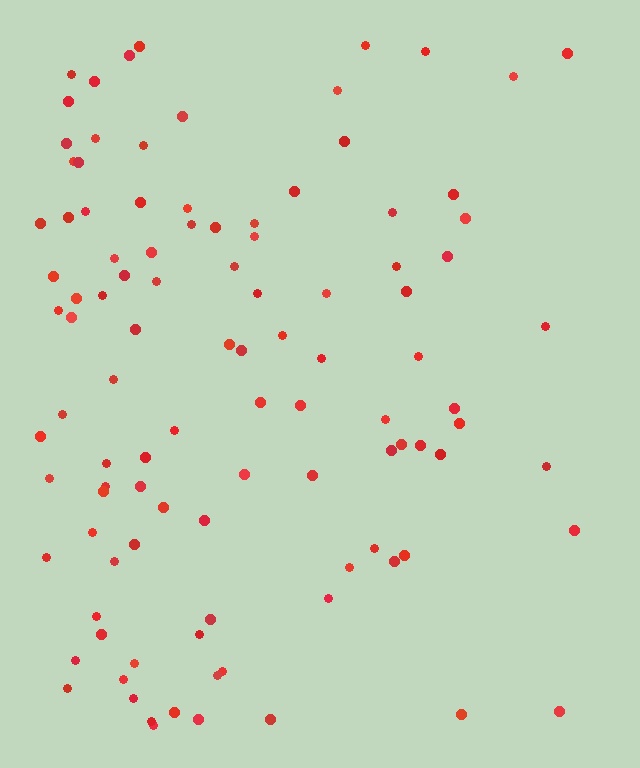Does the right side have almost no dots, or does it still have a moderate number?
Still a moderate number, just noticeably fewer than the left.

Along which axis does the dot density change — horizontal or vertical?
Horizontal.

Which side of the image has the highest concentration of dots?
The left.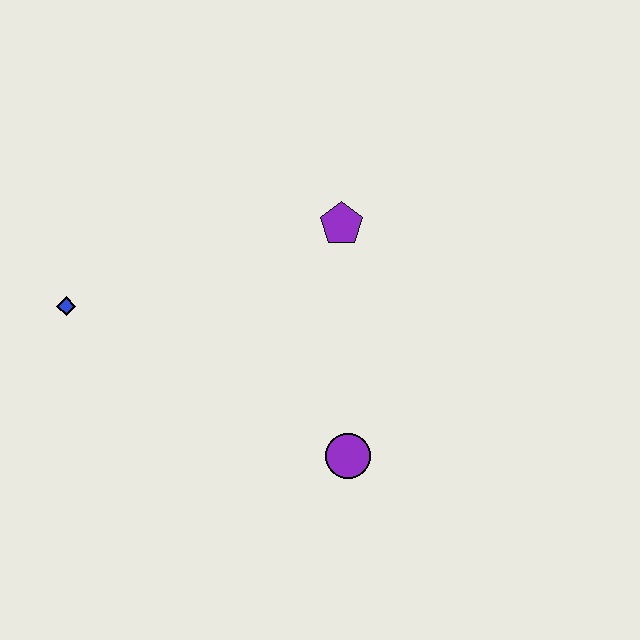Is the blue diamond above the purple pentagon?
No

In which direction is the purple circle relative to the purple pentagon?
The purple circle is below the purple pentagon.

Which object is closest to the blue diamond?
The purple pentagon is closest to the blue diamond.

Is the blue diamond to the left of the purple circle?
Yes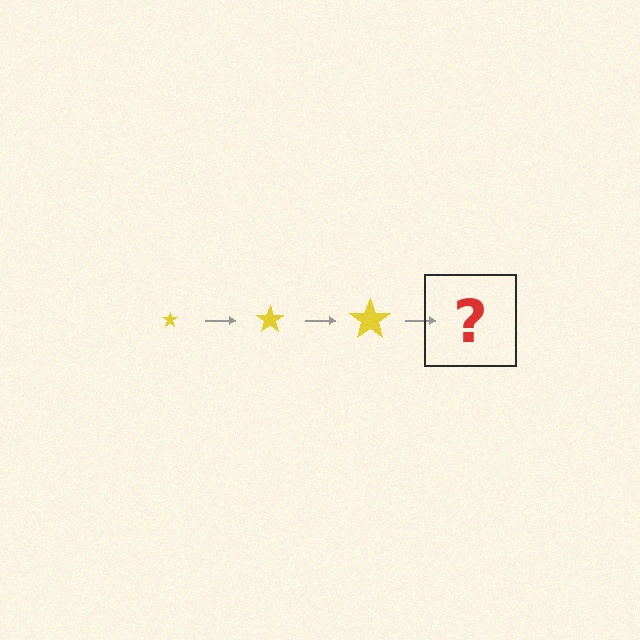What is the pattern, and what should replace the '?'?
The pattern is that the star gets progressively larger each step. The '?' should be a yellow star, larger than the previous one.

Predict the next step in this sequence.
The next step is a yellow star, larger than the previous one.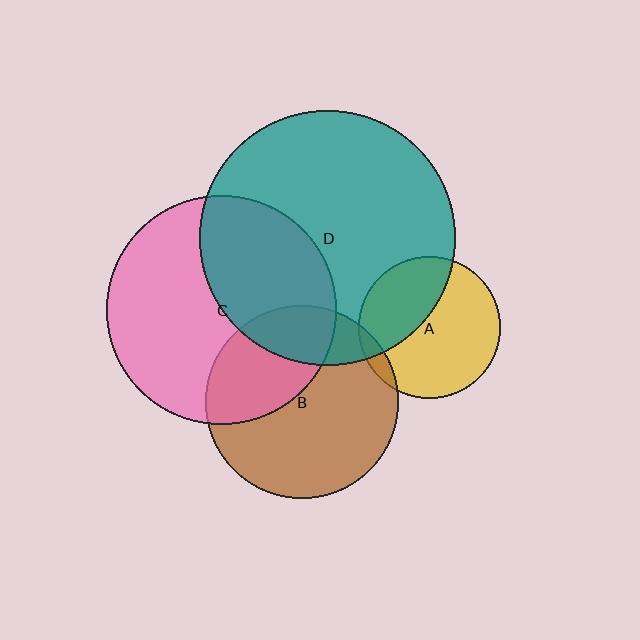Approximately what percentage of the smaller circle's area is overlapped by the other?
Approximately 35%.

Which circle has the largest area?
Circle D (teal).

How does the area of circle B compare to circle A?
Approximately 1.8 times.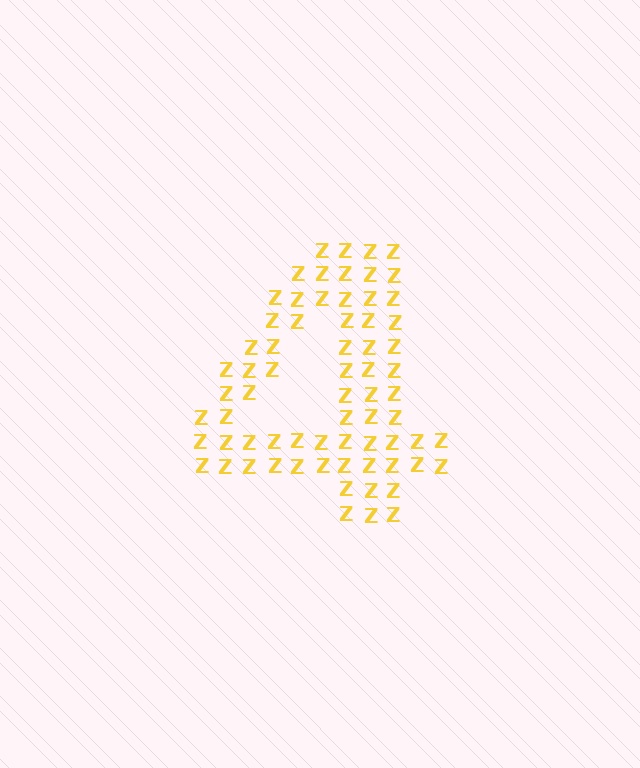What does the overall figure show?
The overall figure shows the digit 4.